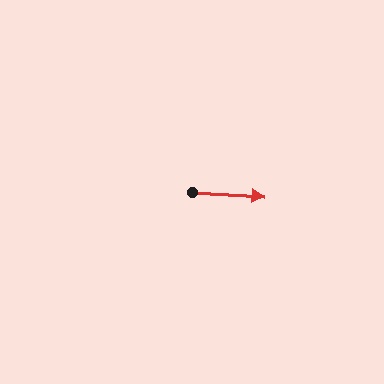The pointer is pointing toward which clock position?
Roughly 3 o'clock.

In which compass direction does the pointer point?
East.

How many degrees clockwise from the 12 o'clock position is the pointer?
Approximately 93 degrees.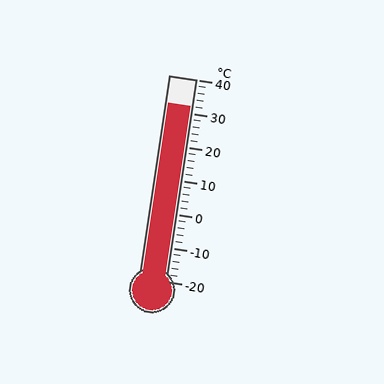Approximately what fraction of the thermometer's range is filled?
The thermometer is filled to approximately 85% of its range.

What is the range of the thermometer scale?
The thermometer scale ranges from -20°C to 40°C.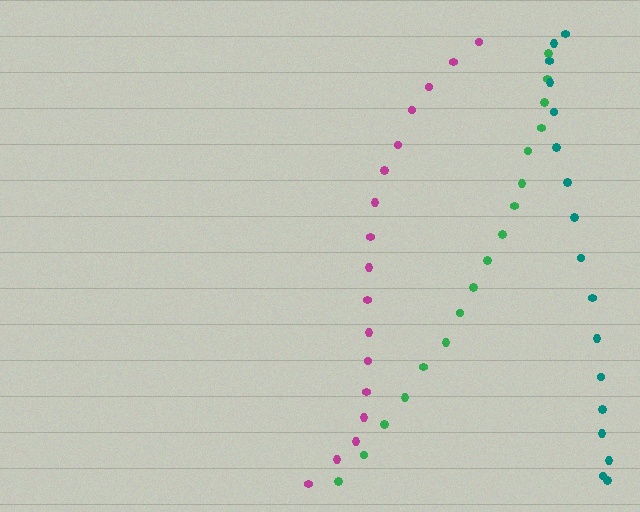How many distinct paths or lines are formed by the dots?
There are 3 distinct paths.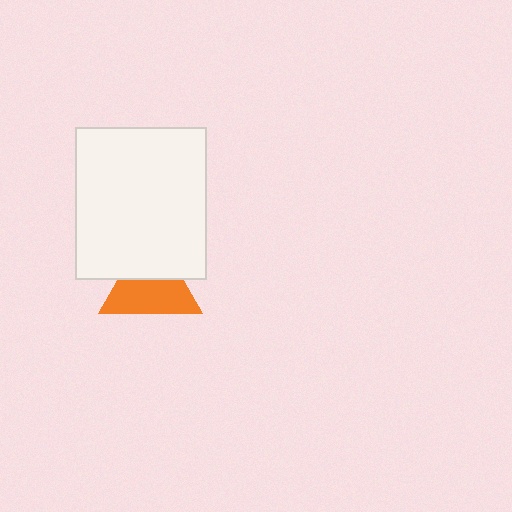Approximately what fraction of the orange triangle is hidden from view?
Roughly 39% of the orange triangle is hidden behind the white rectangle.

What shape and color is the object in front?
The object in front is a white rectangle.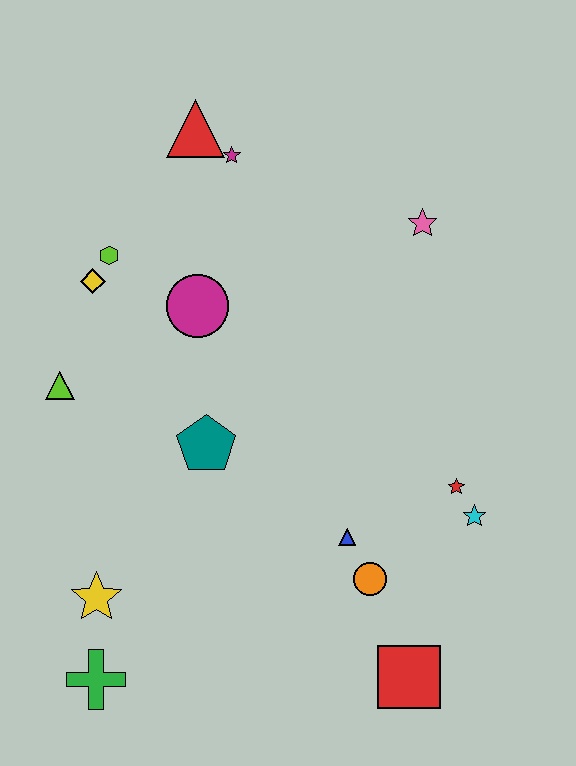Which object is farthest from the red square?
The red triangle is farthest from the red square.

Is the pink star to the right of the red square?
Yes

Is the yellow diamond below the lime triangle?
No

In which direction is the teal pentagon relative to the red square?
The teal pentagon is above the red square.